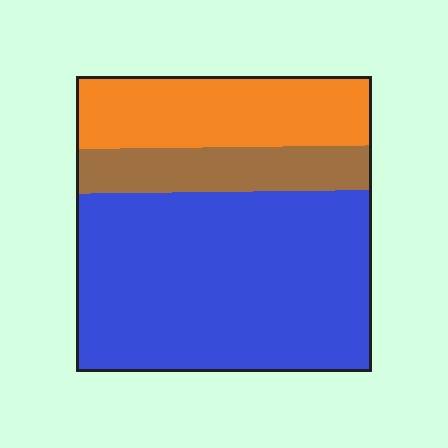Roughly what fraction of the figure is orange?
Orange takes up between a sixth and a third of the figure.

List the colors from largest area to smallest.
From largest to smallest: blue, orange, brown.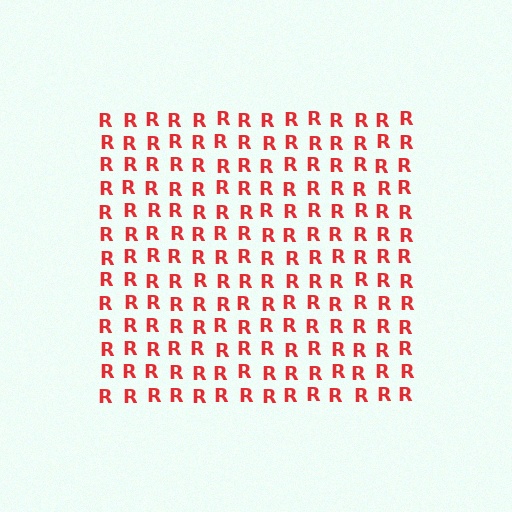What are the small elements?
The small elements are letter R's.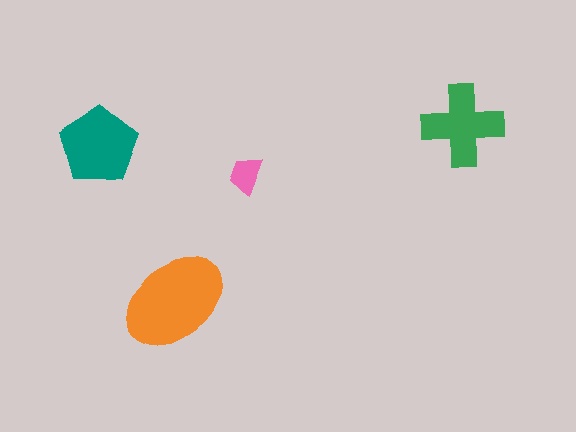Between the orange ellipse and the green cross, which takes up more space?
The orange ellipse.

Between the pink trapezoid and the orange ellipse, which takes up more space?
The orange ellipse.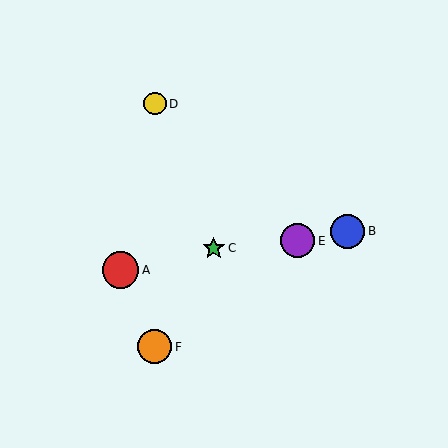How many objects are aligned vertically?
2 objects (D, F) are aligned vertically.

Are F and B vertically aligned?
No, F is at x≈155 and B is at x≈348.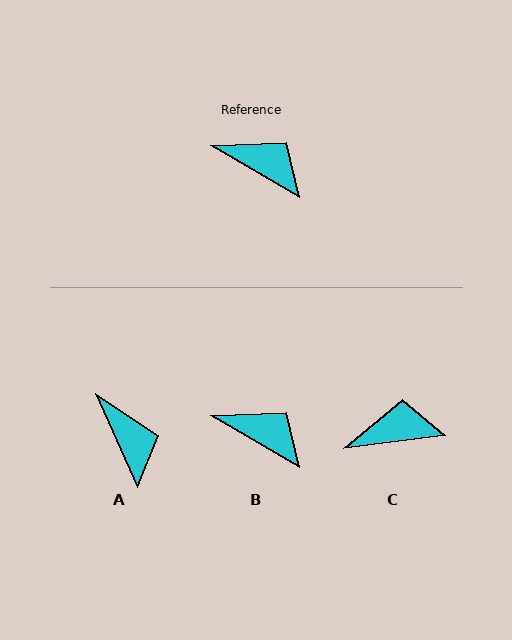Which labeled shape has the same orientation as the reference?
B.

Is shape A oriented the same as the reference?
No, it is off by about 36 degrees.